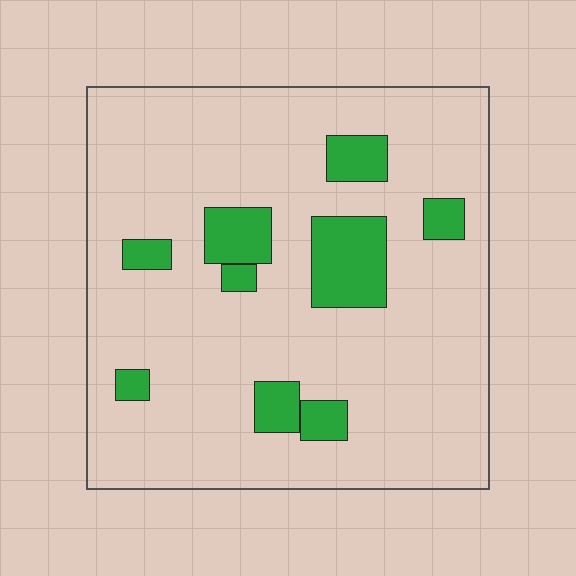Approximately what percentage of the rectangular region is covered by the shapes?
Approximately 15%.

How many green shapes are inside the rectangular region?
9.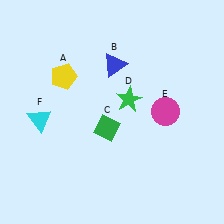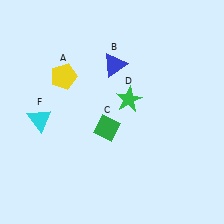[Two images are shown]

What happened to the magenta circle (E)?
The magenta circle (E) was removed in Image 2. It was in the top-right area of Image 1.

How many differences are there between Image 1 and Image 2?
There is 1 difference between the two images.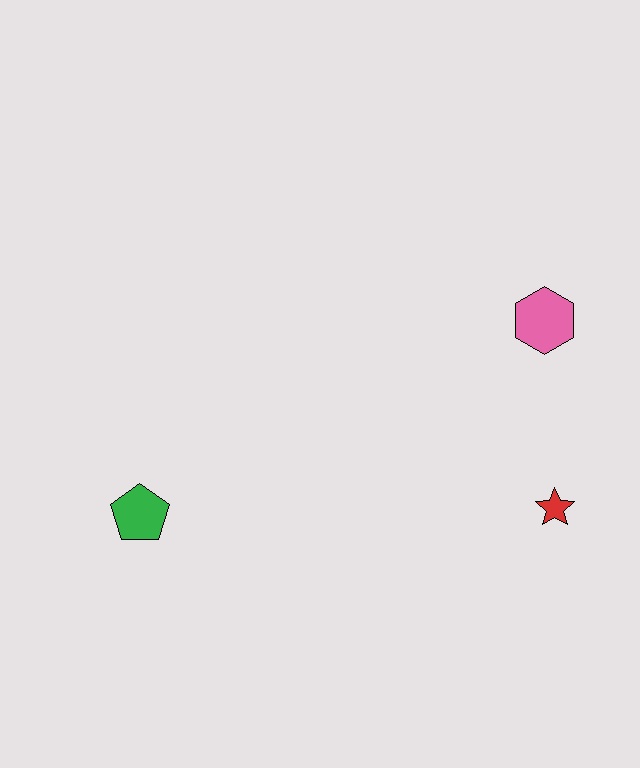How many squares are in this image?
There are no squares.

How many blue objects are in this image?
There are no blue objects.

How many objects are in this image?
There are 3 objects.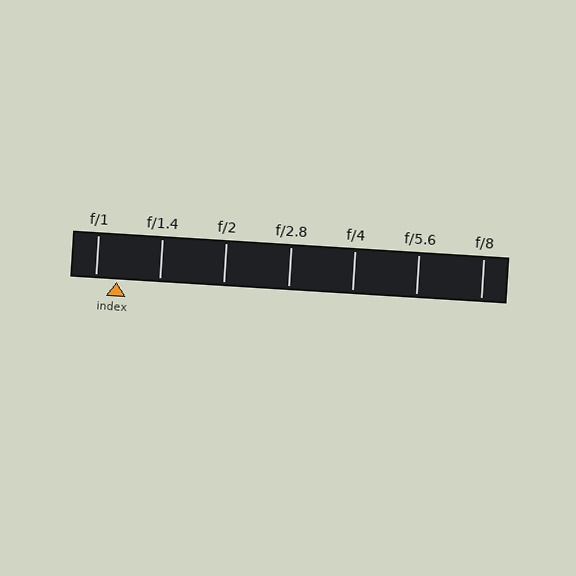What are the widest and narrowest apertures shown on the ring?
The widest aperture shown is f/1 and the narrowest is f/8.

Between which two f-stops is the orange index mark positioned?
The index mark is between f/1 and f/1.4.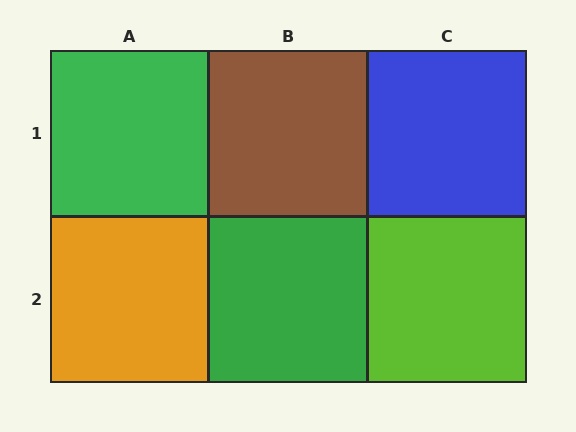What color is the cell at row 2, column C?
Lime.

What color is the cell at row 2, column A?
Orange.